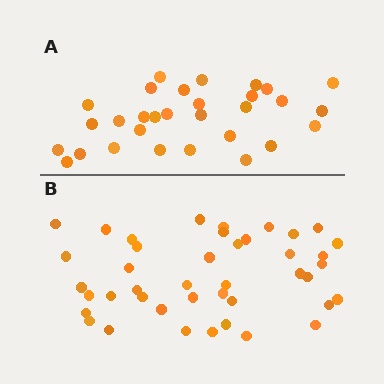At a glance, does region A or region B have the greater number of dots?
Region B (the bottom region) has more dots.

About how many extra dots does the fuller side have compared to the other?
Region B has roughly 12 or so more dots than region A.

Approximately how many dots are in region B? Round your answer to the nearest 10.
About 40 dots. (The exact count is 42, which rounds to 40.)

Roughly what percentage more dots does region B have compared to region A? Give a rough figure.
About 40% more.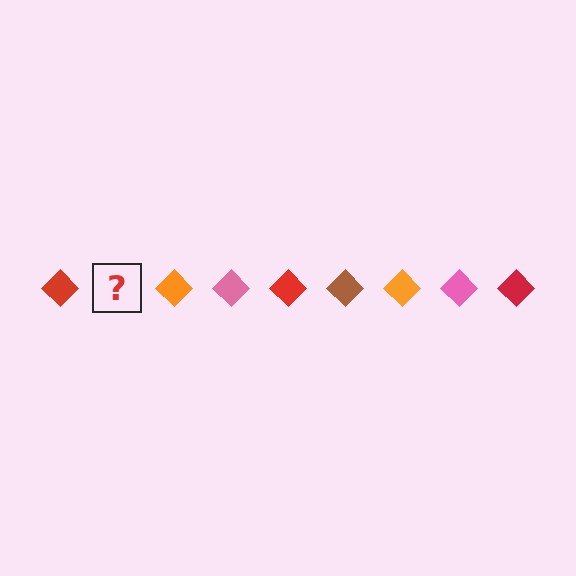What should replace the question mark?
The question mark should be replaced with a brown diamond.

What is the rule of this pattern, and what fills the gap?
The rule is that the pattern cycles through red, brown, orange, pink diamonds. The gap should be filled with a brown diamond.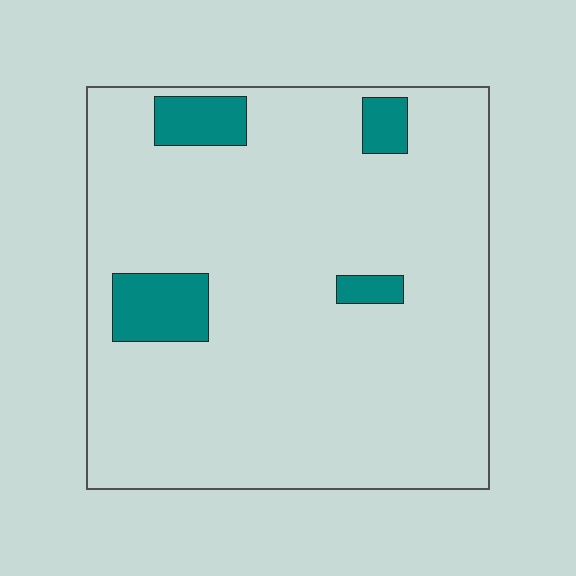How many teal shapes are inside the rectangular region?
4.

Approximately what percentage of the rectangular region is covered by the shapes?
Approximately 10%.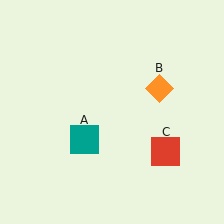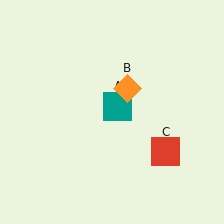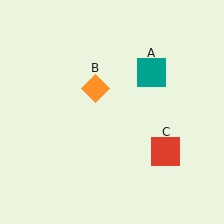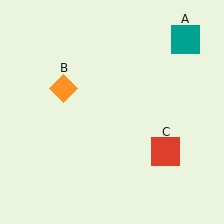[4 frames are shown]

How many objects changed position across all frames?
2 objects changed position: teal square (object A), orange diamond (object B).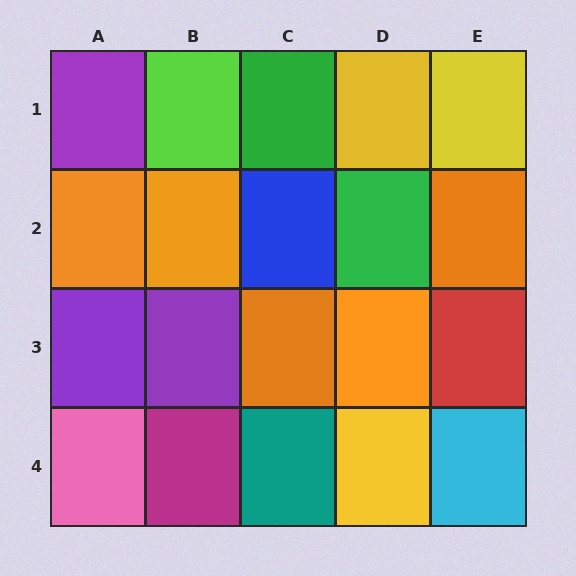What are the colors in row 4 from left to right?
Pink, magenta, teal, yellow, cyan.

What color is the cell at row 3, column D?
Orange.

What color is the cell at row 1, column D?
Yellow.